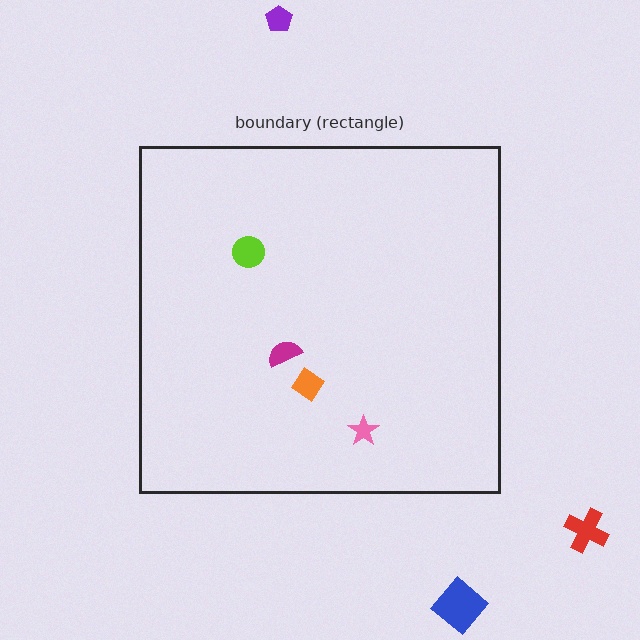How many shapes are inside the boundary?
4 inside, 3 outside.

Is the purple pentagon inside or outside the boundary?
Outside.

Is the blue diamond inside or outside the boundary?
Outside.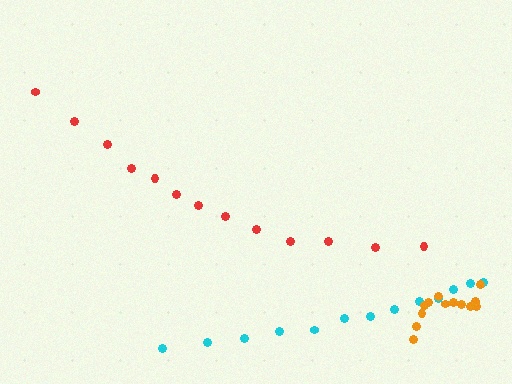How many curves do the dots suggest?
There are 3 distinct paths.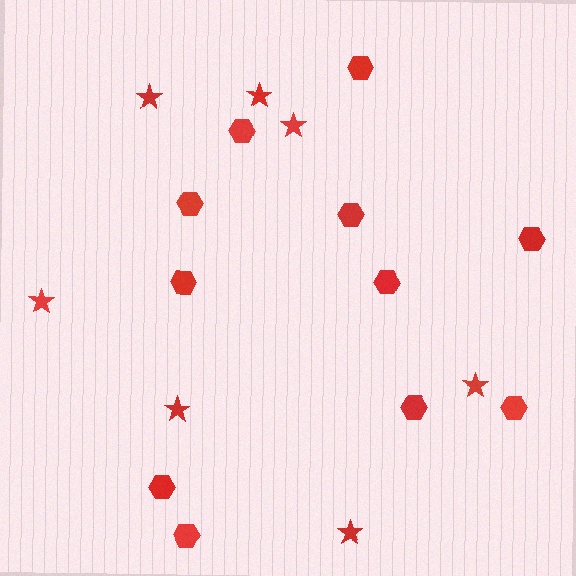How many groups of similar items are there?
There are 2 groups: one group of stars (7) and one group of hexagons (11).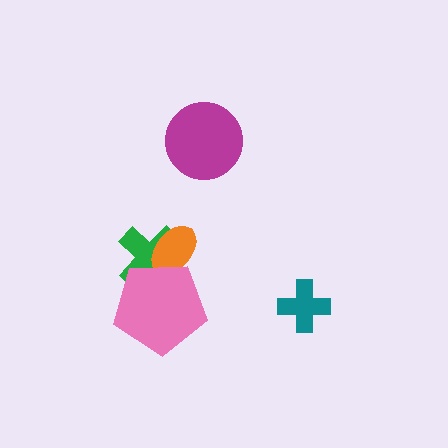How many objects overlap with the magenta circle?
0 objects overlap with the magenta circle.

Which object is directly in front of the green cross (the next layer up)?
The orange ellipse is directly in front of the green cross.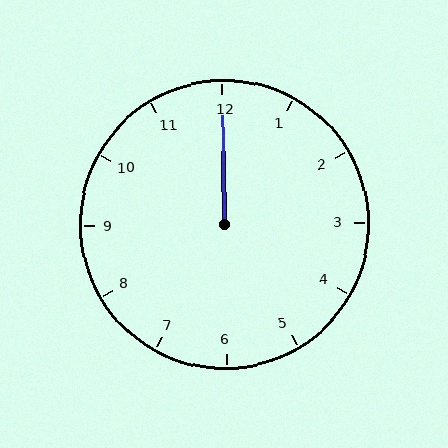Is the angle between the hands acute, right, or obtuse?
It is acute.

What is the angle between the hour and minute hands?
Approximately 0 degrees.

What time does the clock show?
12:00.